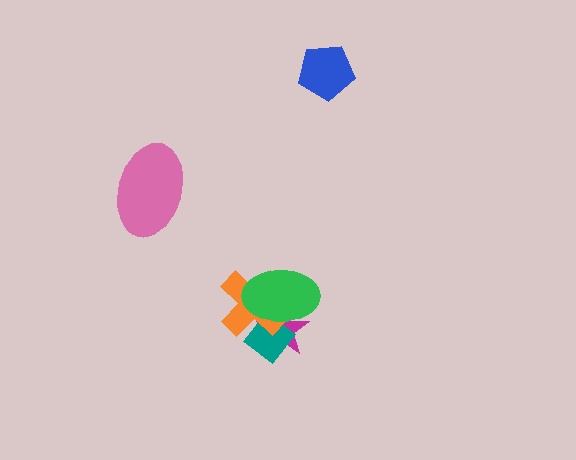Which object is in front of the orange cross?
The green ellipse is in front of the orange cross.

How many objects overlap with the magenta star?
3 objects overlap with the magenta star.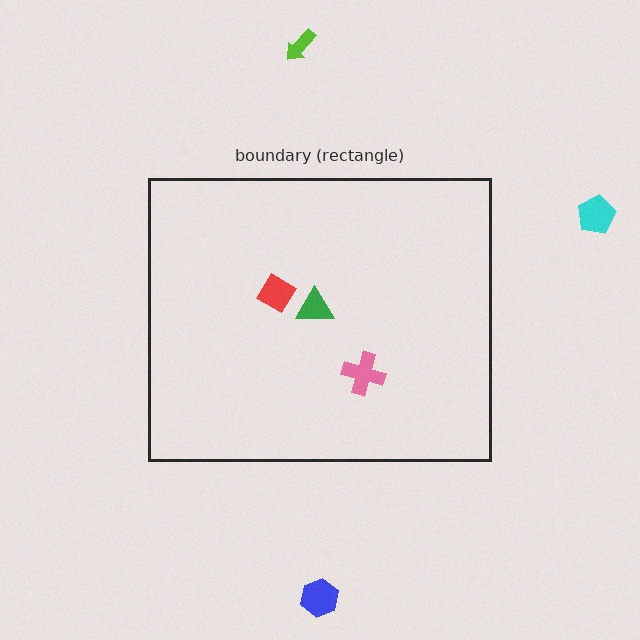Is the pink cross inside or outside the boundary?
Inside.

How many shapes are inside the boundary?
3 inside, 3 outside.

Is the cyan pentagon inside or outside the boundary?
Outside.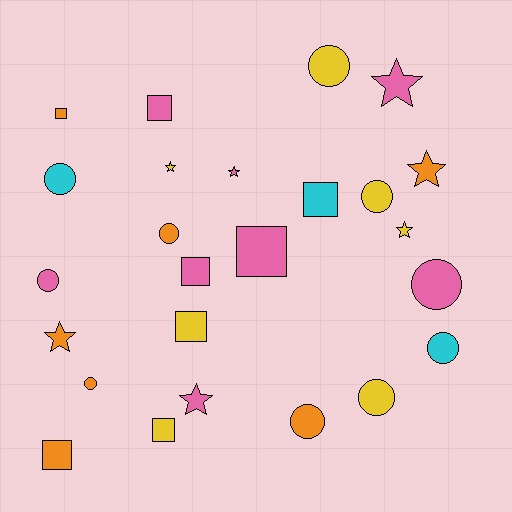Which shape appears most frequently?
Circle, with 10 objects.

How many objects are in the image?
There are 25 objects.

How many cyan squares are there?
There is 1 cyan square.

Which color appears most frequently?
Pink, with 8 objects.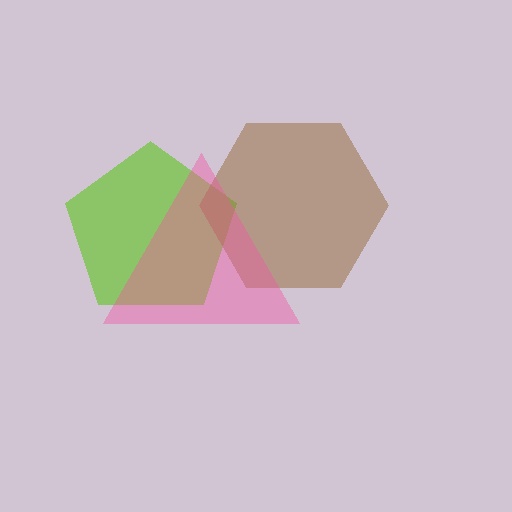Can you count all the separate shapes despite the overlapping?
Yes, there are 3 separate shapes.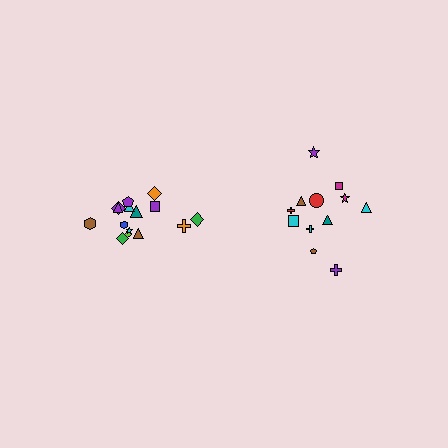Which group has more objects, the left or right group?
The left group.